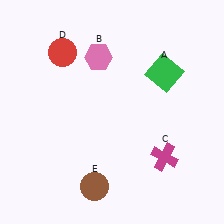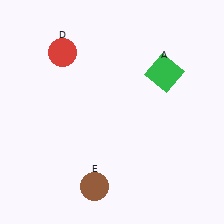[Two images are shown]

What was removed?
The magenta cross (C), the pink hexagon (B) were removed in Image 2.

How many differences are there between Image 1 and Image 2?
There are 2 differences between the two images.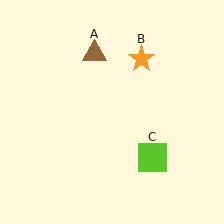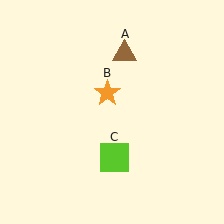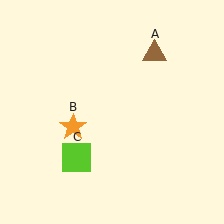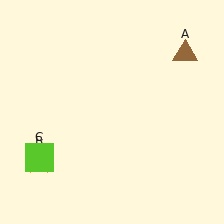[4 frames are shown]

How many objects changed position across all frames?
3 objects changed position: brown triangle (object A), orange star (object B), lime square (object C).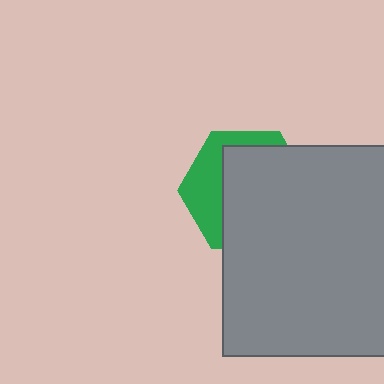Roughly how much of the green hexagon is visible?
A small part of it is visible (roughly 34%).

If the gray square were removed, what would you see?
You would see the complete green hexagon.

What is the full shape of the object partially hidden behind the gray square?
The partially hidden object is a green hexagon.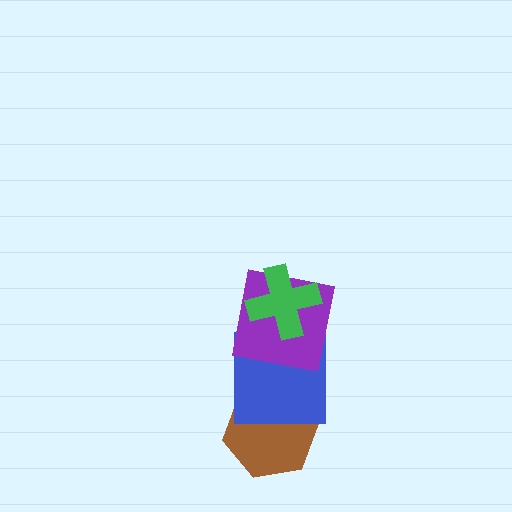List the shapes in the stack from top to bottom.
From top to bottom: the green cross, the purple square, the blue square, the brown hexagon.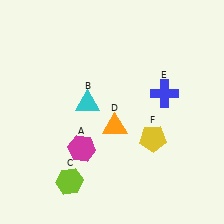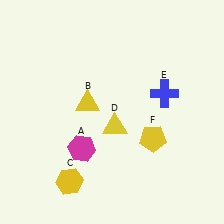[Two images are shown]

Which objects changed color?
B changed from cyan to yellow. C changed from lime to yellow. D changed from orange to yellow.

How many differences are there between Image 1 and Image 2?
There are 3 differences between the two images.